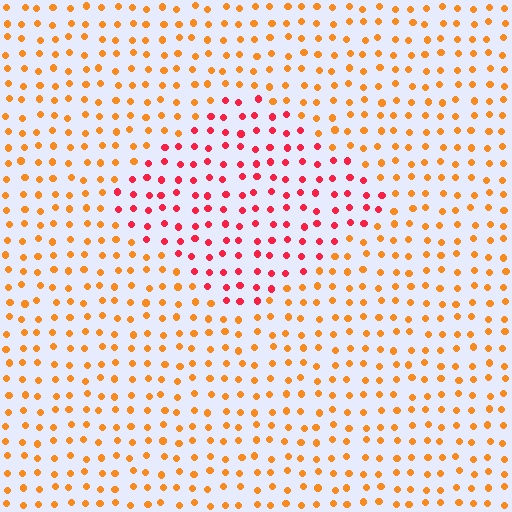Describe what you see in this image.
The image is filled with small orange elements in a uniform arrangement. A diamond-shaped region is visible where the elements are tinted to a slightly different hue, forming a subtle color boundary.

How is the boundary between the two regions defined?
The boundary is defined purely by a slight shift in hue (about 40 degrees). Spacing, size, and orientation are identical on both sides.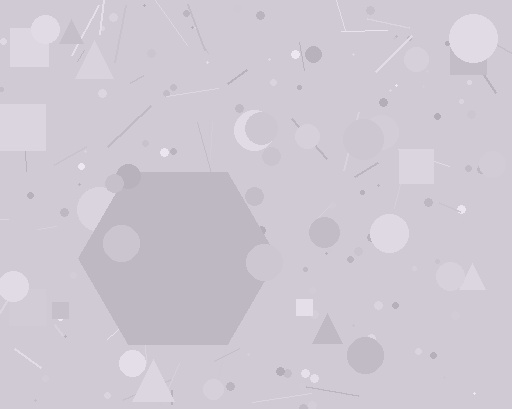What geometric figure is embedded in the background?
A hexagon is embedded in the background.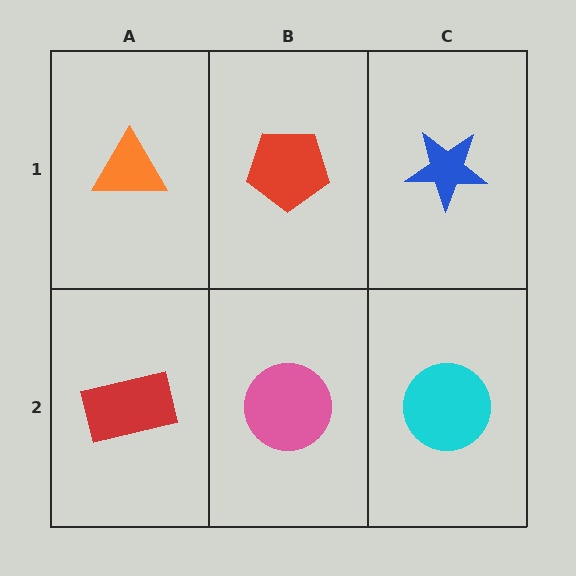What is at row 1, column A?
An orange triangle.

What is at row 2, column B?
A pink circle.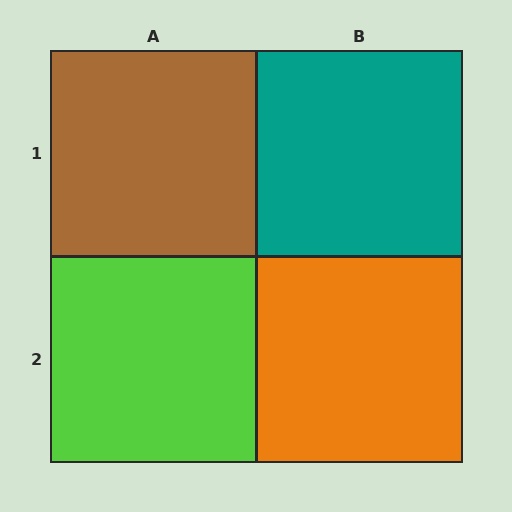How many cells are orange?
1 cell is orange.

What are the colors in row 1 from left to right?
Brown, teal.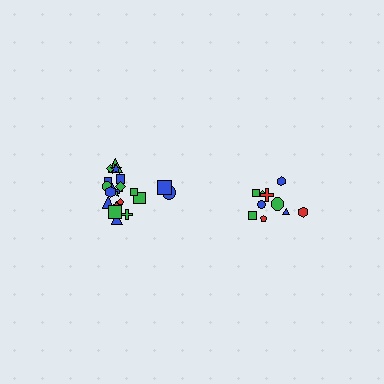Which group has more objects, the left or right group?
The left group.